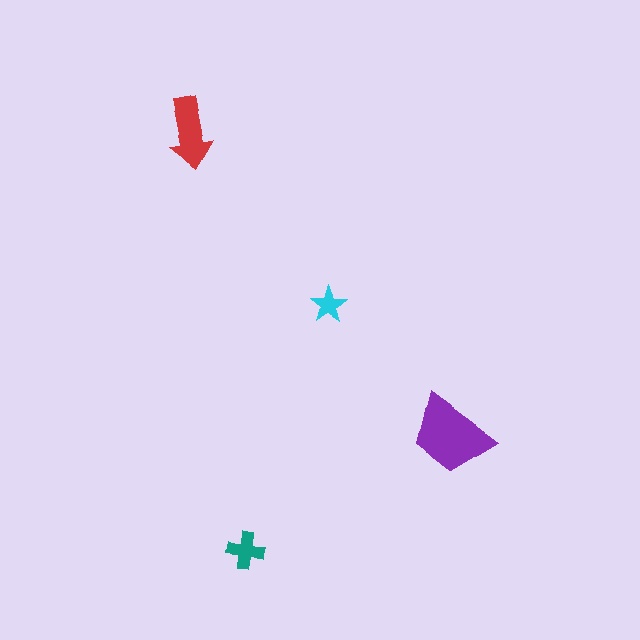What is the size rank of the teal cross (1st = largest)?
3rd.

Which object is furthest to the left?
The red arrow is leftmost.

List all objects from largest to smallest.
The purple trapezoid, the red arrow, the teal cross, the cyan star.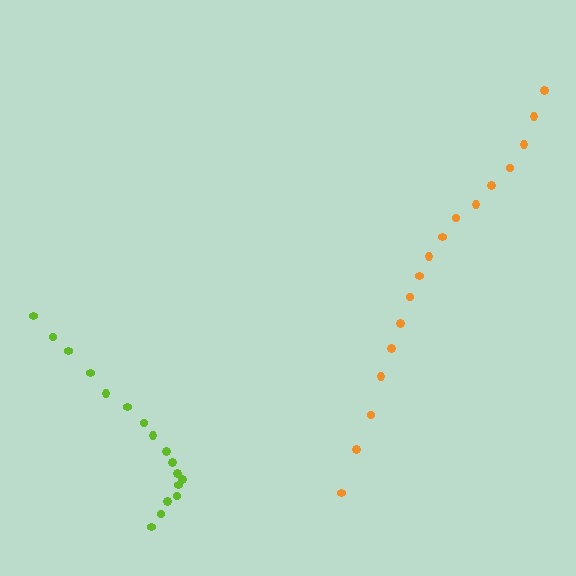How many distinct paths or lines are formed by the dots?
There are 2 distinct paths.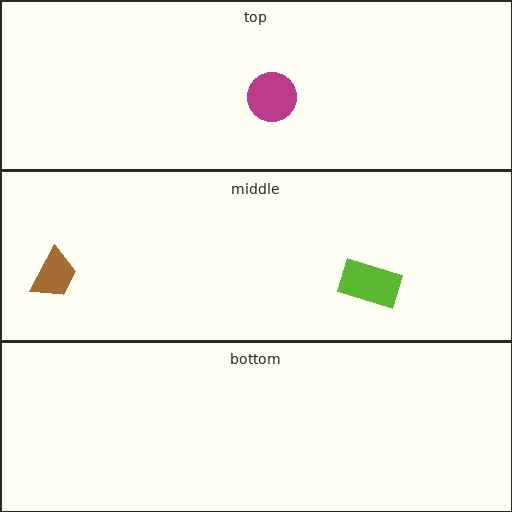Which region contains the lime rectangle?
The middle region.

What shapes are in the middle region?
The brown trapezoid, the lime rectangle.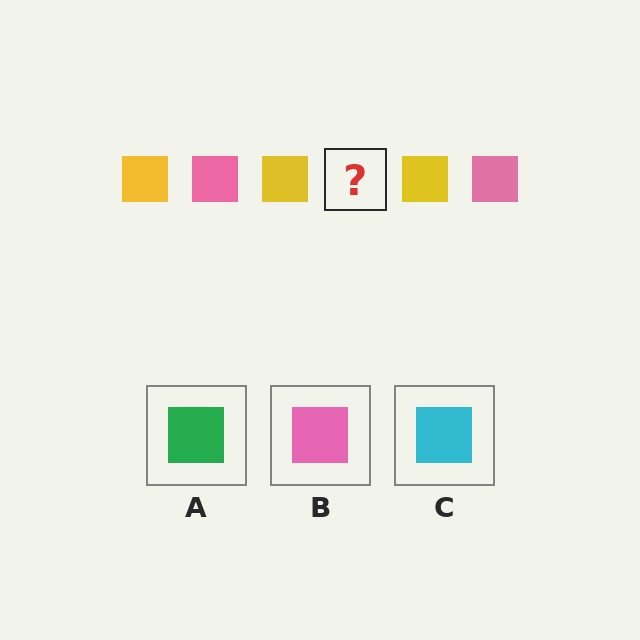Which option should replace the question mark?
Option B.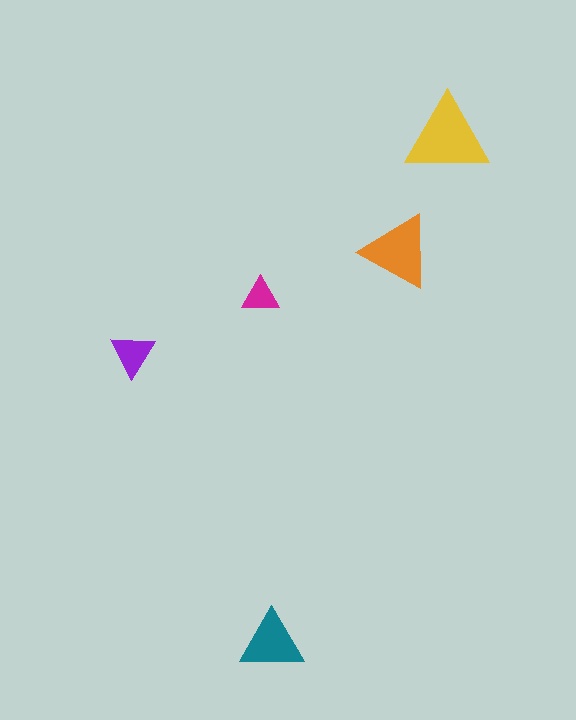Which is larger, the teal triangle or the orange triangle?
The orange one.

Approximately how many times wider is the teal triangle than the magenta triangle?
About 1.5 times wider.